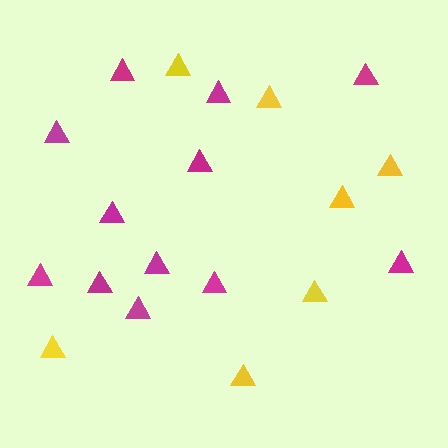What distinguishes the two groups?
There are 2 groups: one group of magenta triangles (12) and one group of yellow triangles (7).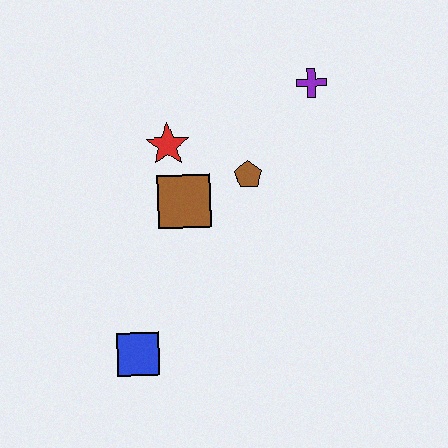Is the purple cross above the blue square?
Yes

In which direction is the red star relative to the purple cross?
The red star is to the left of the purple cross.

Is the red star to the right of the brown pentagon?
No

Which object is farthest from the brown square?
The purple cross is farthest from the brown square.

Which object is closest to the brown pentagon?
The brown square is closest to the brown pentagon.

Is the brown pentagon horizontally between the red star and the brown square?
No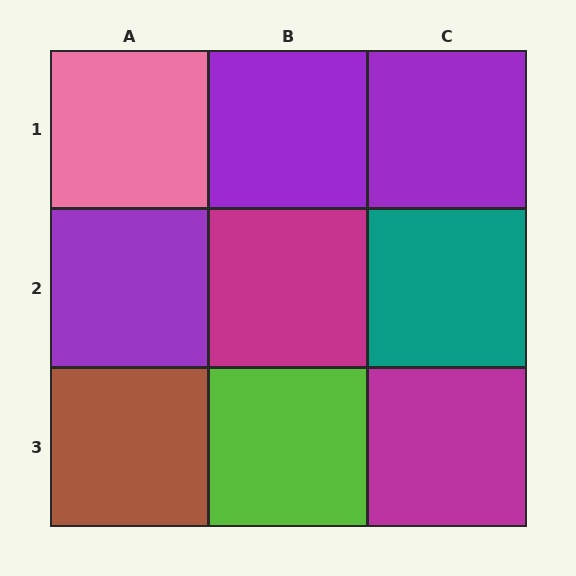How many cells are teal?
1 cell is teal.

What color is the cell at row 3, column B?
Lime.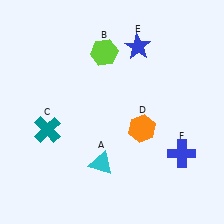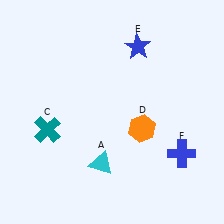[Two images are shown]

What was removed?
The lime hexagon (B) was removed in Image 2.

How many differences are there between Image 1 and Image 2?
There is 1 difference between the two images.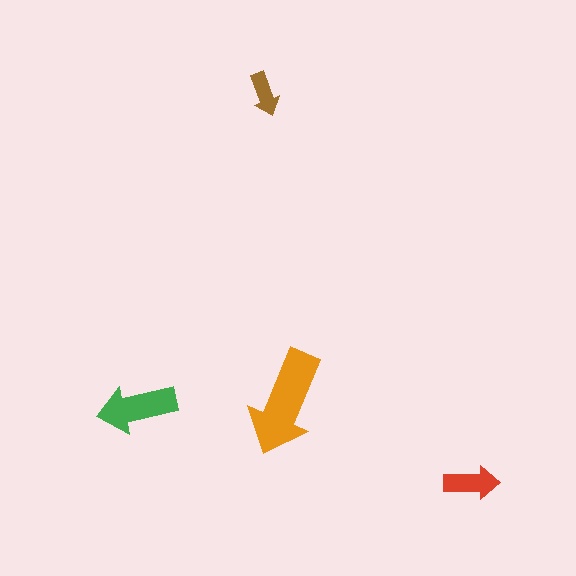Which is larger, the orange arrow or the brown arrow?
The orange one.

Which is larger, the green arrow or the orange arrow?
The orange one.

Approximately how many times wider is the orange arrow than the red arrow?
About 2 times wider.